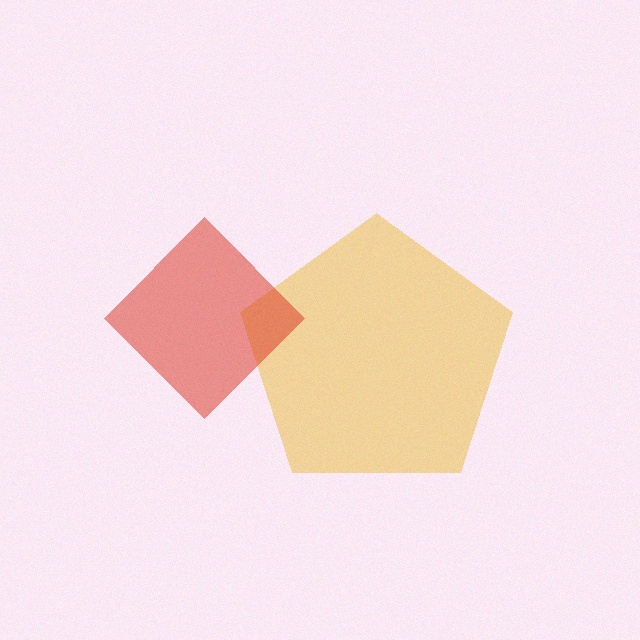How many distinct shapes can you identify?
There are 2 distinct shapes: a yellow pentagon, a red diamond.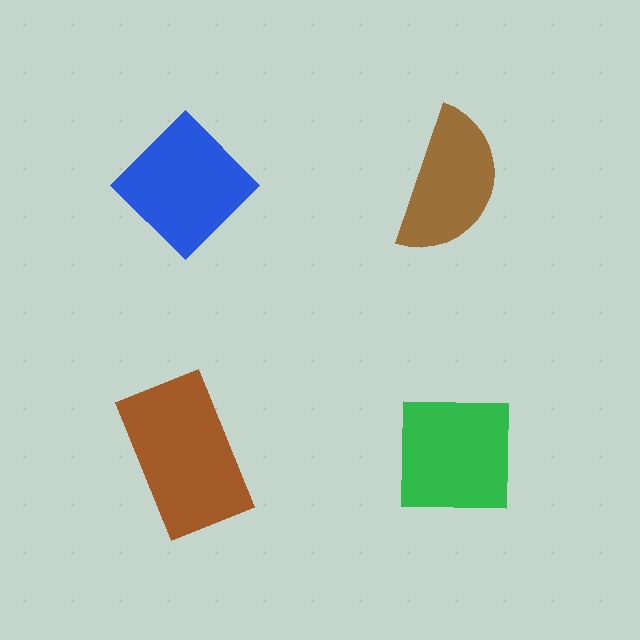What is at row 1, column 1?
A blue diamond.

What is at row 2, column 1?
A brown rectangle.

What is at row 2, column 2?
A green square.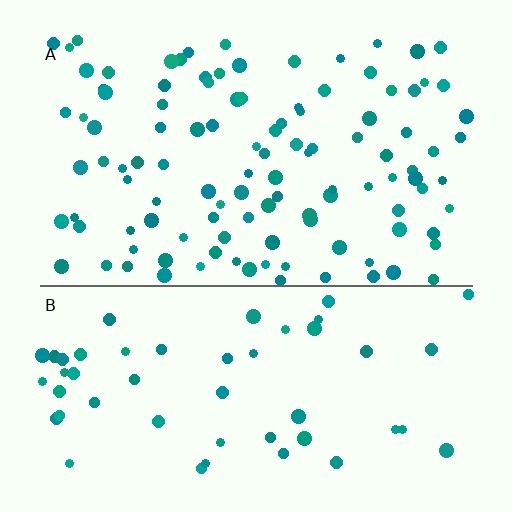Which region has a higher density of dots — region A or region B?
A (the top).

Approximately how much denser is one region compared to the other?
Approximately 2.1× — region A over region B.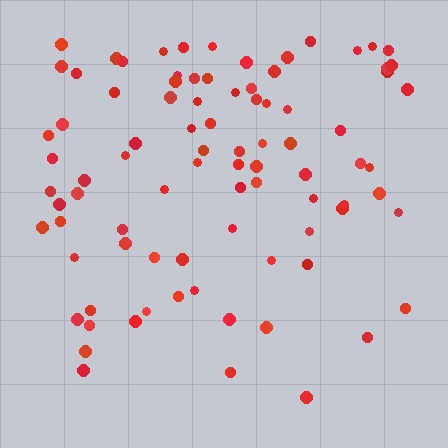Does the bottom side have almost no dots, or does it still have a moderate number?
Still a moderate number, just noticeably fewer than the top.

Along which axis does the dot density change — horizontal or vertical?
Vertical.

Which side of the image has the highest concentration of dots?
The top.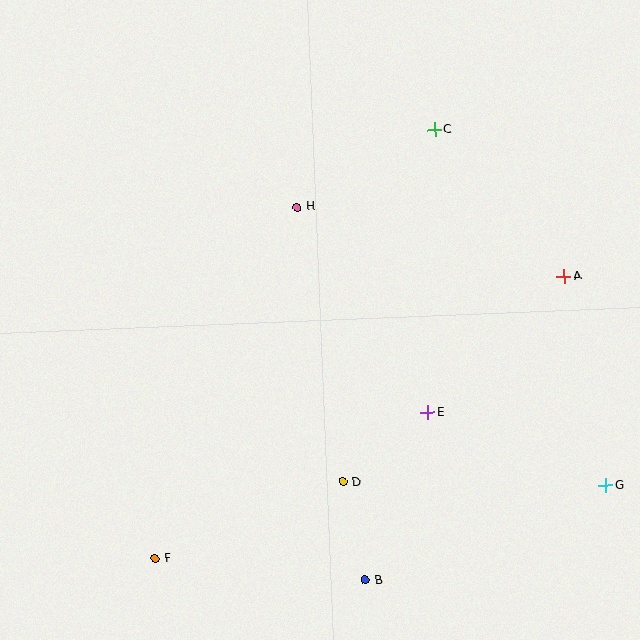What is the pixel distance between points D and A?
The distance between D and A is 302 pixels.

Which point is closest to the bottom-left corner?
Point F is closest to the bottom-left corner.